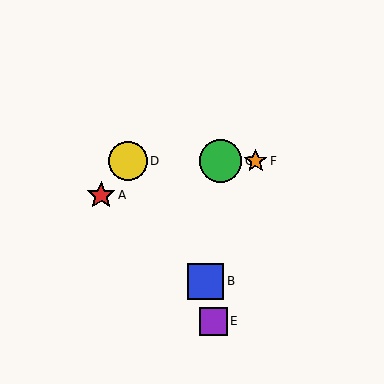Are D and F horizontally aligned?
Yes, both are at y≈161.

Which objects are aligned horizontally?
Objects C, D, F are aligned horizontally.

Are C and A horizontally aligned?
No, C is at y≈161 and A is at y≈195.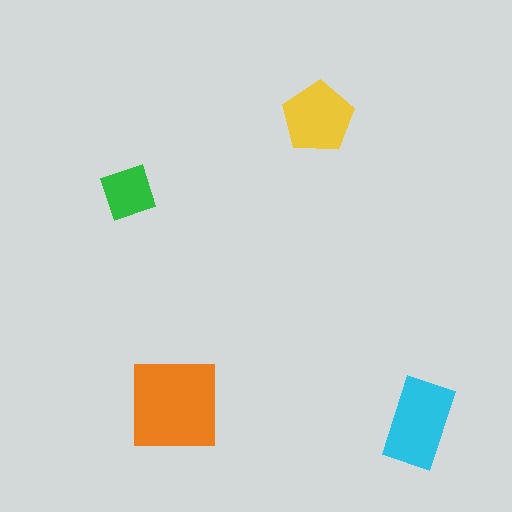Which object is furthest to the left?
The green diamond is leftmost.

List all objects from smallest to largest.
The green diamond, the yellow pentagon, the cyan rectangle, the orange square.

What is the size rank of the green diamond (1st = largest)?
4th.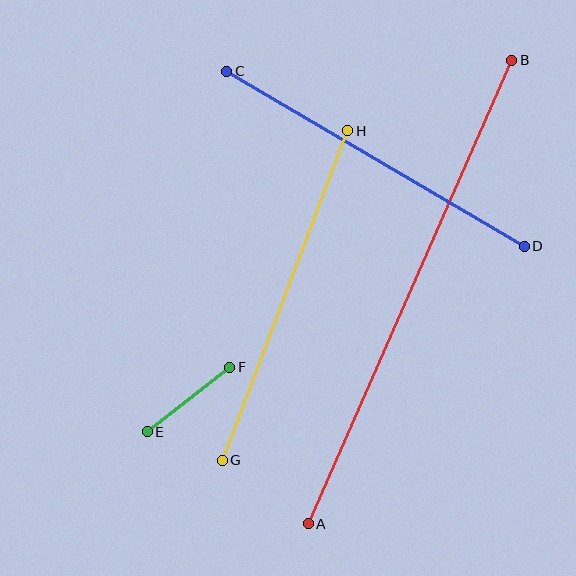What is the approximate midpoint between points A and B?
The midpoint is at approximately (410, 292) pixels.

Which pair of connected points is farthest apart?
Points A and B are farthest apart.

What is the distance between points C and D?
The distance is approximately 345 pixels.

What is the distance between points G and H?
The distance is approximately 353 pixels.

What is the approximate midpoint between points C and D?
The midpoint is at approximately (376, 159) pixels.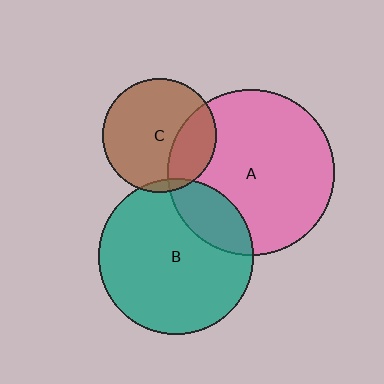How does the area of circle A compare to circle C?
Approximately 2.1 times.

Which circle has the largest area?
Circle A (pink).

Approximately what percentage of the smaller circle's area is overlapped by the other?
Approximately 20%.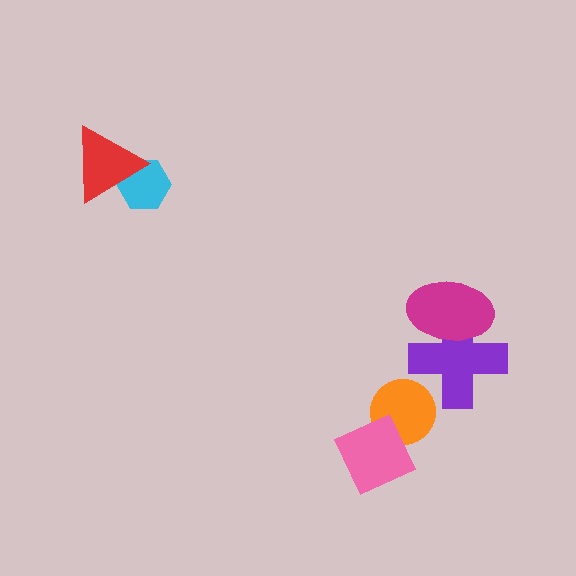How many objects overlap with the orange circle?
1 object overlaps with the orange circle.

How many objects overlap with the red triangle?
1 object overlaps with the red triangle.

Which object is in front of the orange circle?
The pink diamond is in front of the orange circle.